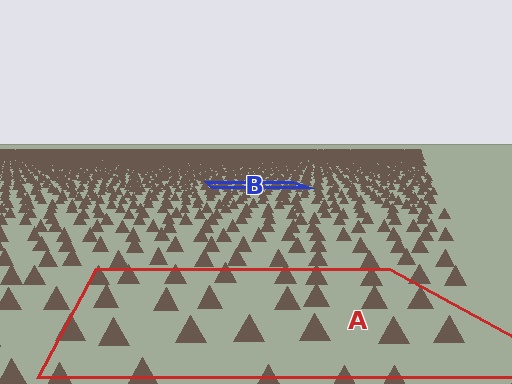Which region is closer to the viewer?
Region A is closer. The texture elements there are larger and more spread out.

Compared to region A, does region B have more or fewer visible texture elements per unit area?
Region B has more texture elements per unit area — they are packed more densely because it is farther away.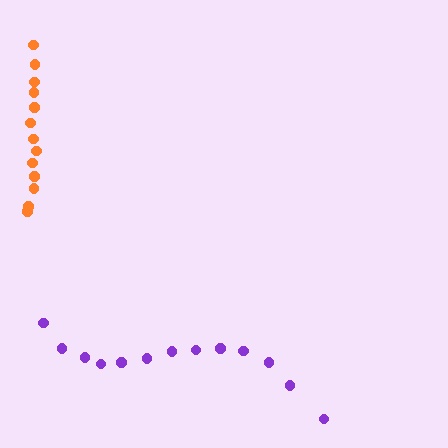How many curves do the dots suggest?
There are 2 distinct paths.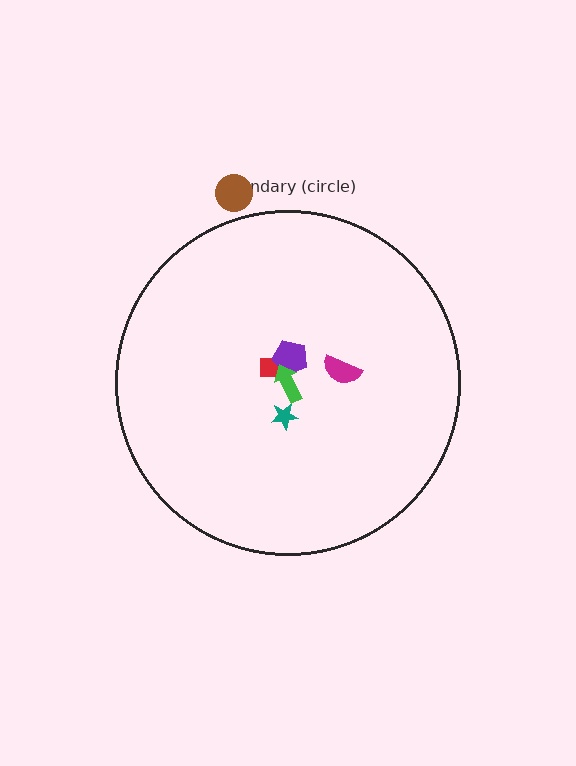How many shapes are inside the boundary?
5 inside, 1 outside.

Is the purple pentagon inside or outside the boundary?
Inside.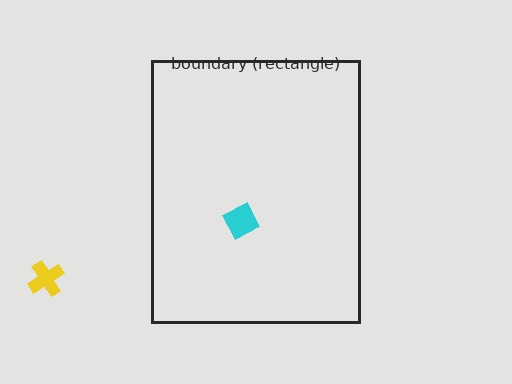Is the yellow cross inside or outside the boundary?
Outside.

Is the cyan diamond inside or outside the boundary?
Inside.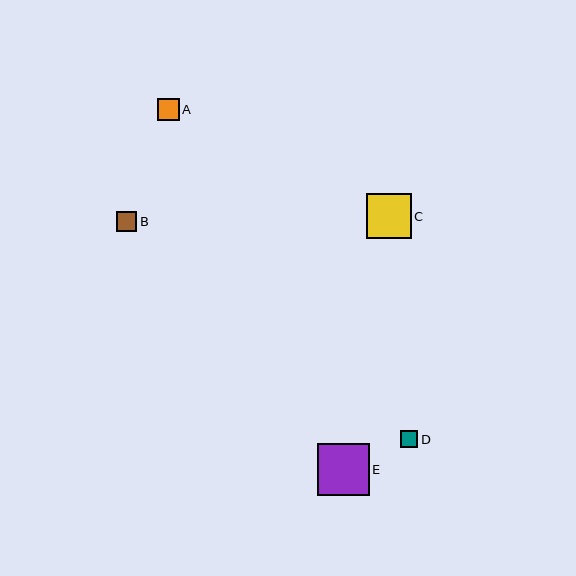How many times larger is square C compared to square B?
Square C is approximately 2.2 times the size of square B.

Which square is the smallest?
Square D is the smallest with a size of approximately 18 pixels.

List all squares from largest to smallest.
From largest to smallest: E, C, A, B, D.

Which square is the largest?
Square E is the largest with a size of approximately 52 pixels.